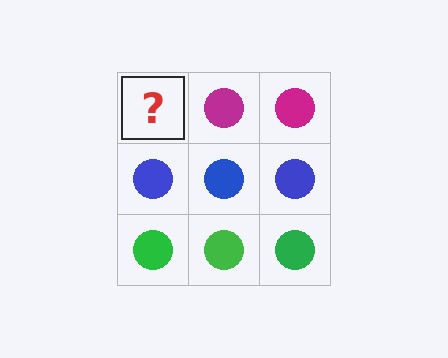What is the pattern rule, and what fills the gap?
The rule is that each row has a consistent color. The gap should be filled with a magenta circle.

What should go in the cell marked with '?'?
The missing cell should contain a magenta circle.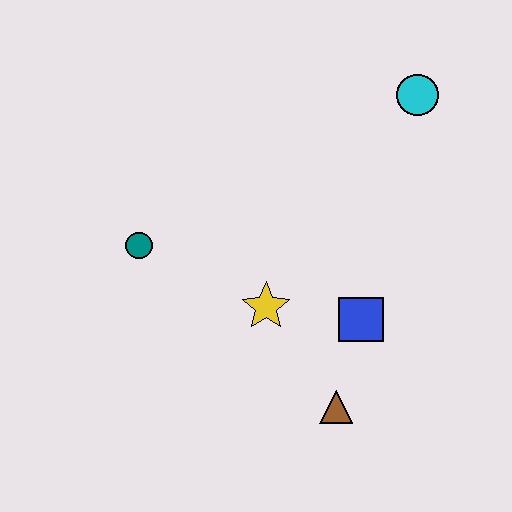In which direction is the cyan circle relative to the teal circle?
The cyan circle is to the right of the teal circle.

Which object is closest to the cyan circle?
The blue square is closest to the cyan circle.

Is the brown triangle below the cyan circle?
Yes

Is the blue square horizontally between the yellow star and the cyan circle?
Yes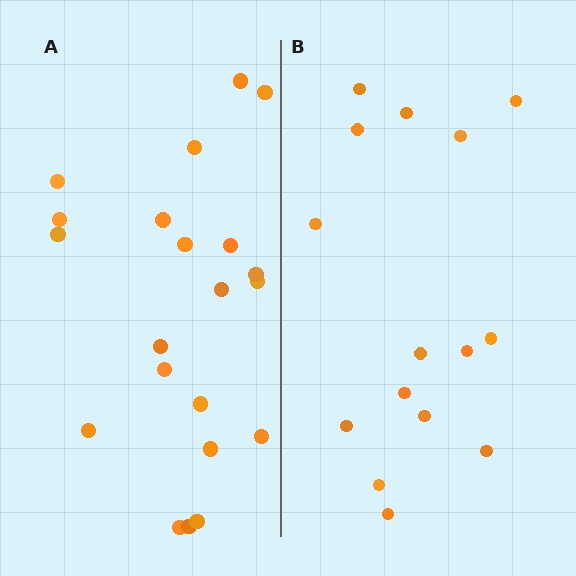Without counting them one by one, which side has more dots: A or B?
Region A (the left region) has more dots.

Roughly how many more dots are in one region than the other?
Region A has about 6 more dots than region B.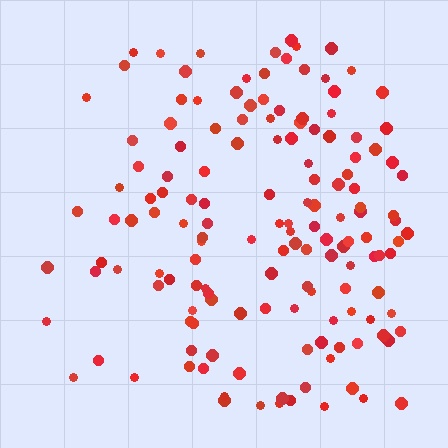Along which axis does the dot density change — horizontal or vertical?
Horizontal.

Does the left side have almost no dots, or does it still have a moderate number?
Still a moderate number, just noticeably fewer than the right.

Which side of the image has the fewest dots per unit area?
The left.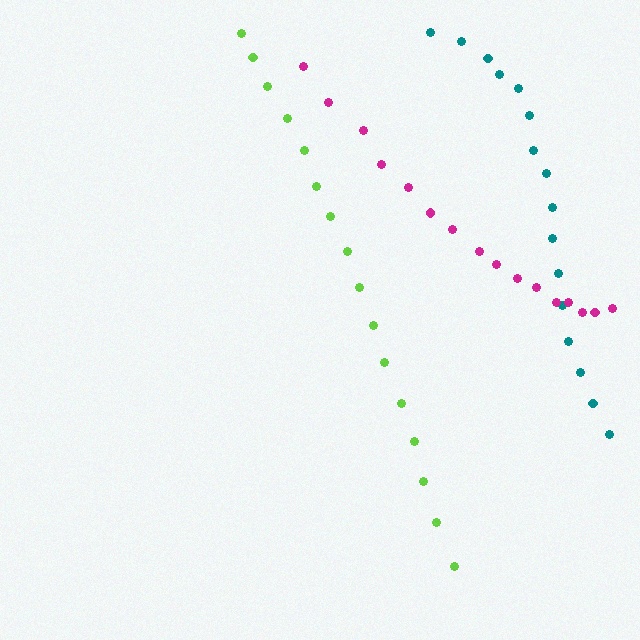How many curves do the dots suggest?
There are 3 distinct paths.